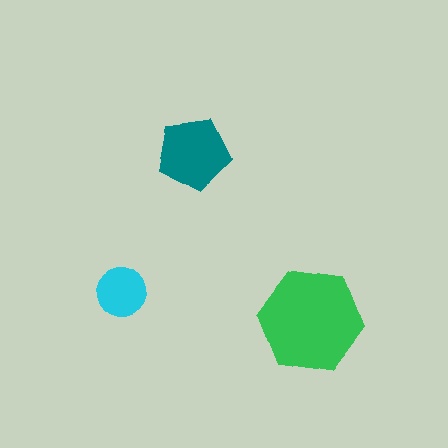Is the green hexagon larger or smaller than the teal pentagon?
Larger.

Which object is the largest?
The green hexagon.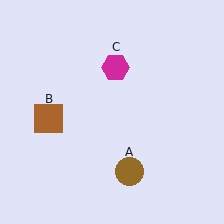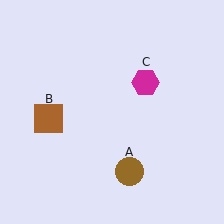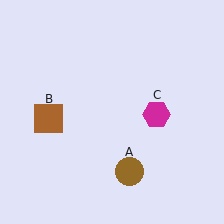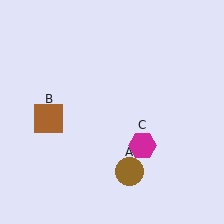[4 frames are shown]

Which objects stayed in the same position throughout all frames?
Brown circle (object A) and brown square (object B) remained stationary.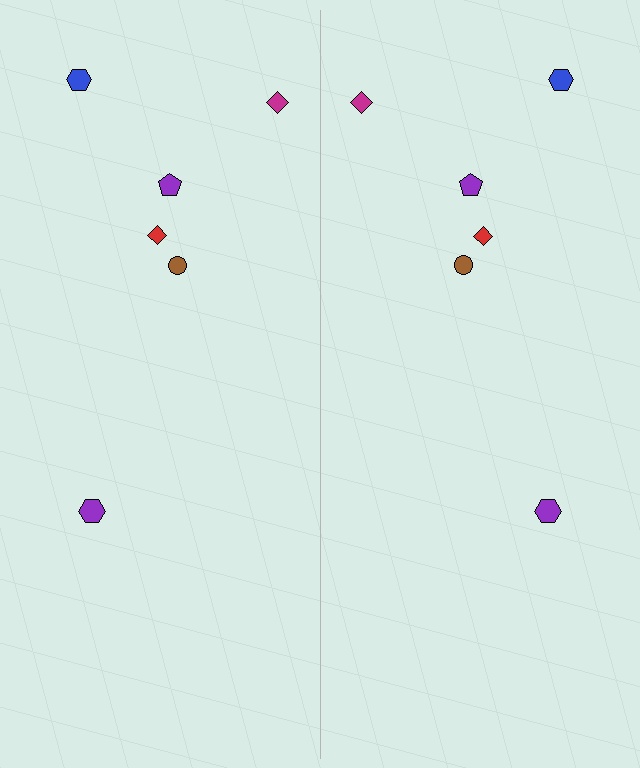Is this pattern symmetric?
Yes, this pattern has bilateral (reflection) symmetry.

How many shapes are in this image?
There are 12 shapes in this image.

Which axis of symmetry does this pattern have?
The pattern has a vertical axis of symmetry running through the center of the image.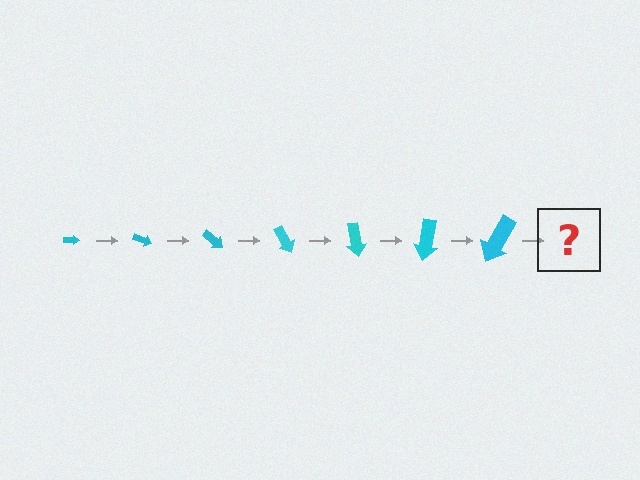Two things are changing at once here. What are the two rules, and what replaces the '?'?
The two rules are that the arrow grows larger each step and it rotates 20 degrees each step. The '?' should be an arrow, larger than the previous one and rotated 140 degrees from the start.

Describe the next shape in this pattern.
It should be an arrow, larger than the previous one and rotated 140 degrees from the start.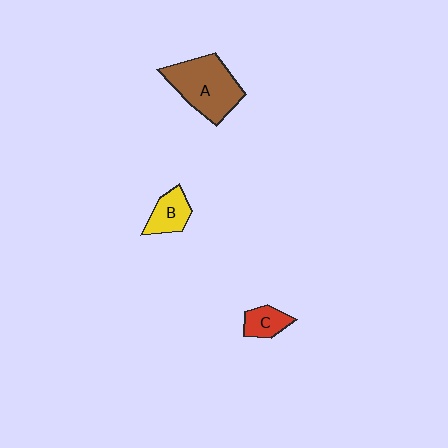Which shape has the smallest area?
Shape C (red).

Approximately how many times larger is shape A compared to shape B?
Approximately 2.2 times.